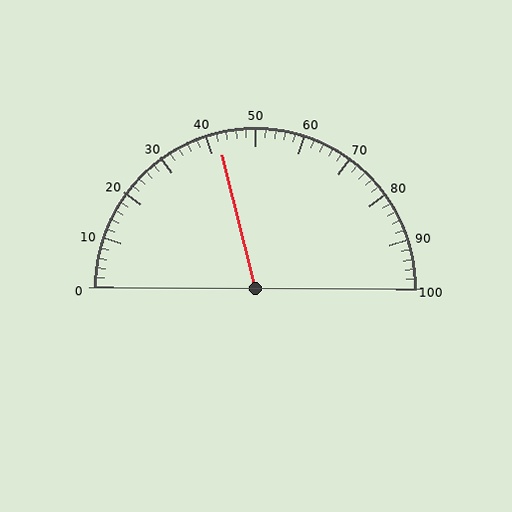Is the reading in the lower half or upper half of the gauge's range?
The reading is in the lower half of the range (0 to 100).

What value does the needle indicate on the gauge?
The needle indicates approximately 42.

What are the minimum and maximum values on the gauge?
The gauge ranges from 0 to 100.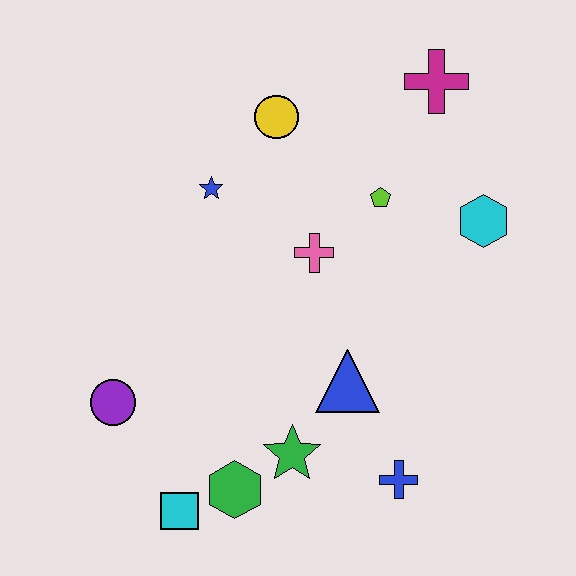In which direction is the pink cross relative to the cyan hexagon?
The pink cross is to the left of the cyan hexagon.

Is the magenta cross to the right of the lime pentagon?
Yes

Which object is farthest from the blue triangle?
The magenta cross is farthest from the blue triangle.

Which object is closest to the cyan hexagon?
The lime pentagon is closest to the cyan hexagon.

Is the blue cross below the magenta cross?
Yes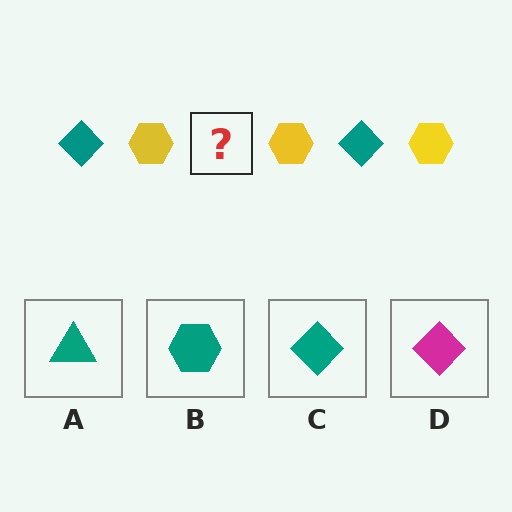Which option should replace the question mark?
Option C.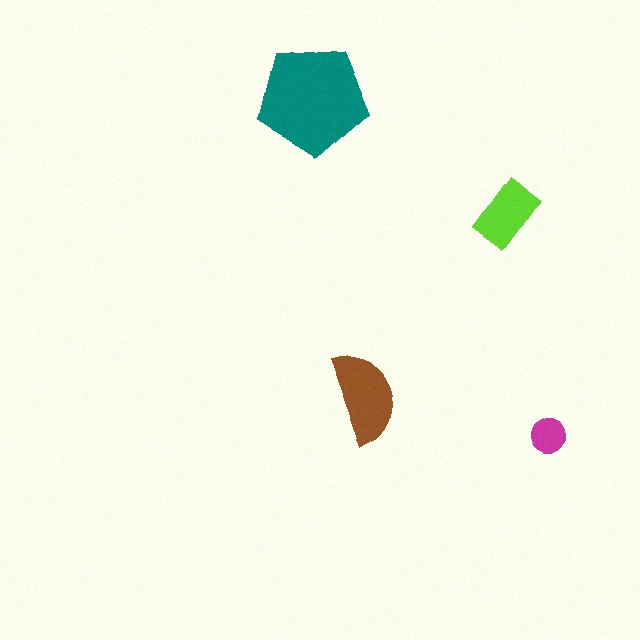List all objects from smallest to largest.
The magenta circle, the lime rectangle, the brown semicircle, the teal pentagon.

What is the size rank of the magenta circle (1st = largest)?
4th.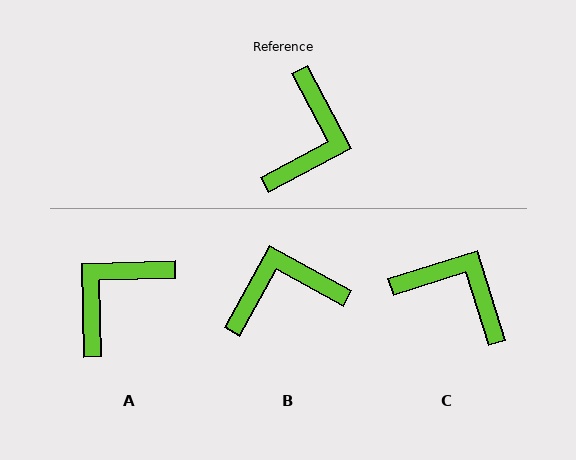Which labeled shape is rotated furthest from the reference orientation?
A, about 153 degrees away.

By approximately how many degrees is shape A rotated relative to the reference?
Approximately 153 degrees counter-clockwise.